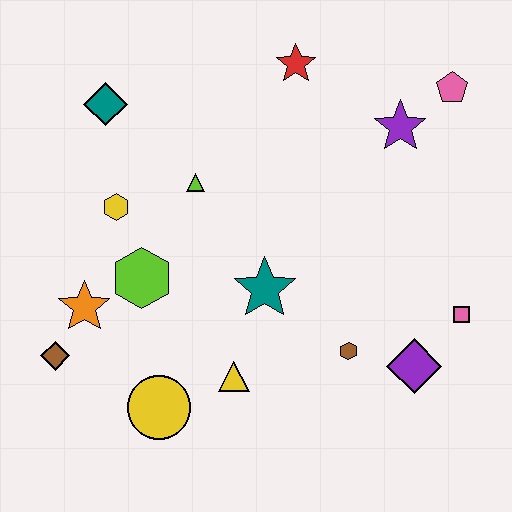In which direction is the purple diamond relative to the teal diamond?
The purple diamond is to the right of the teal diamond.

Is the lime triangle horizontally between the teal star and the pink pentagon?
No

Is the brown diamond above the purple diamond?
Yes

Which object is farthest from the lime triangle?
The pink square is farthest from the lime triangle.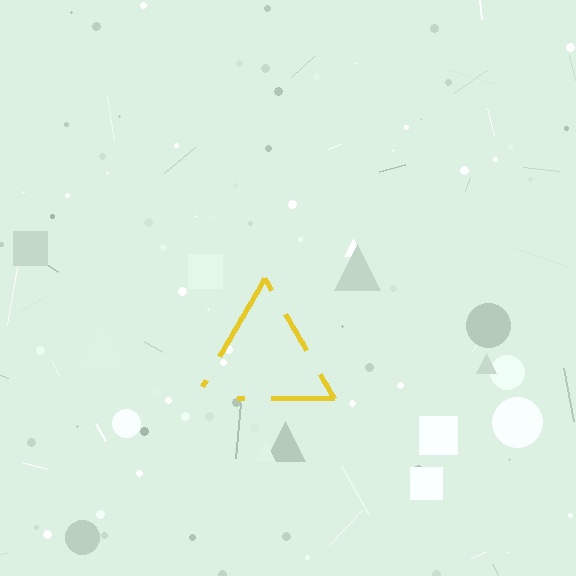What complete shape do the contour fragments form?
The contour fragments form a triangle.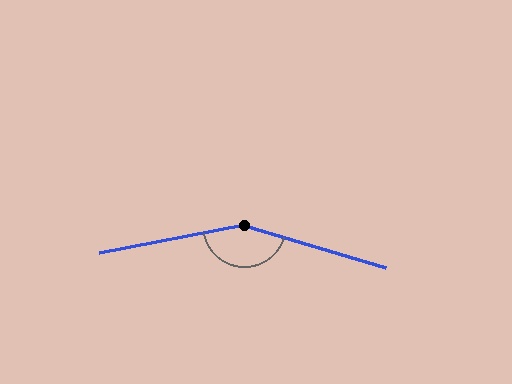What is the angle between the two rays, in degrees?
Approximately 152 degrees.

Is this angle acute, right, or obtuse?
It is obtuse.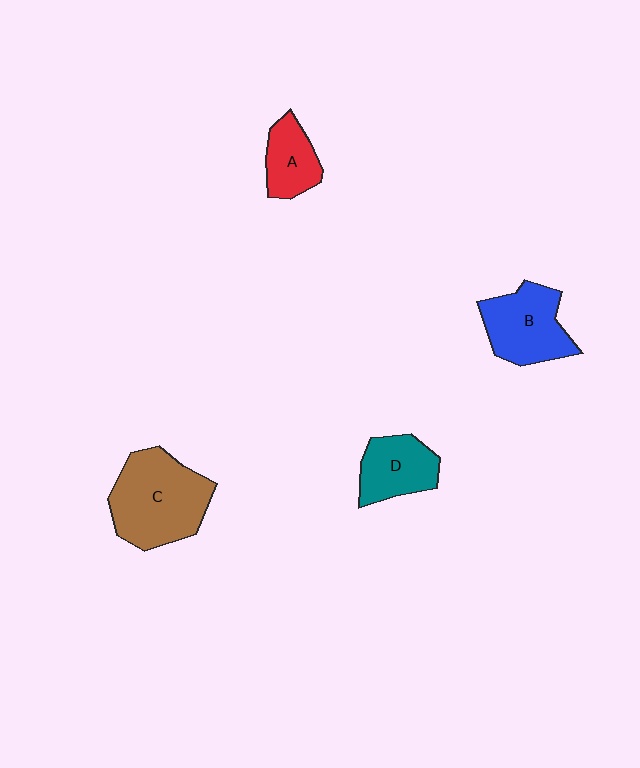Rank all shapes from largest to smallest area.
From largest to smallest: C (brown), B (blue), D (teal), A (red).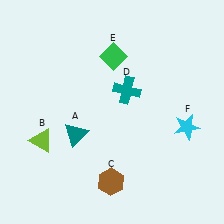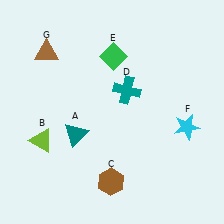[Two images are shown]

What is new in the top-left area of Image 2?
A brown triangle (G) was added in the top-left area of Image 2.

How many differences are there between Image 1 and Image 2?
There is 1 difference between the two images.